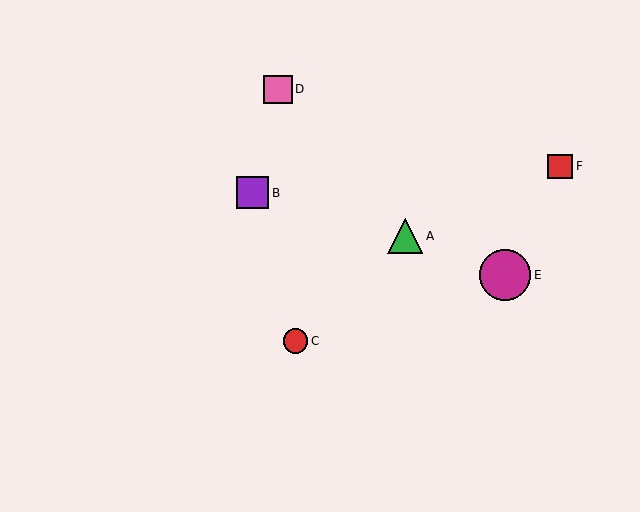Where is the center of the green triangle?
The center of the green triangle is at (405, 236).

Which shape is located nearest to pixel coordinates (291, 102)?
The pink square (labeled D) at (278, 89) is nearest to that location.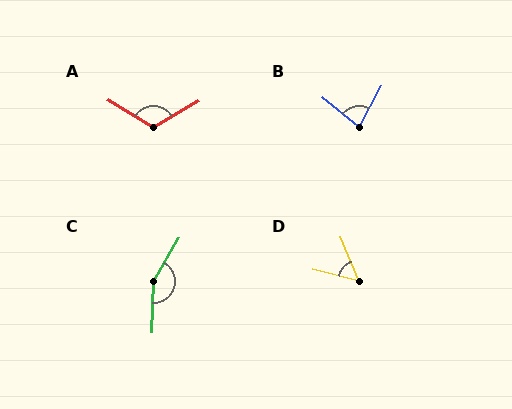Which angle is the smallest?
D, at approximately 54 degrees.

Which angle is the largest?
C, at approximately 151 degrees.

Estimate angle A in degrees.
Approximately 118 degrees.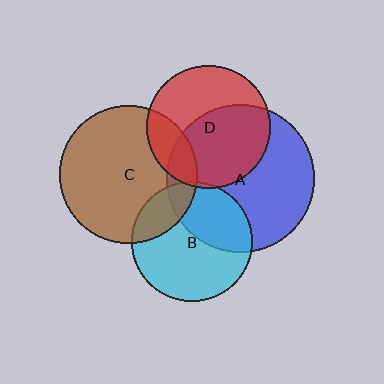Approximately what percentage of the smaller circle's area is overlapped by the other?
Approximately 35%.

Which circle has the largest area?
Circle A (blue).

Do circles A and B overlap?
Yes.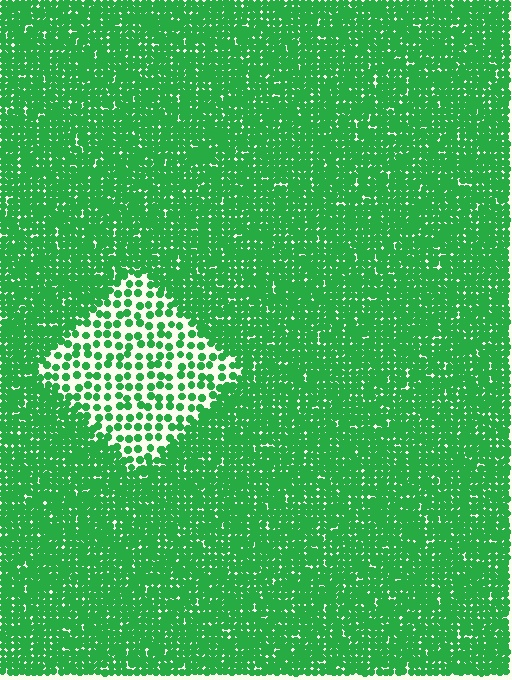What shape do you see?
I see a diamond.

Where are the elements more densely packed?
The elements are more densely packed outside the diamond boundary.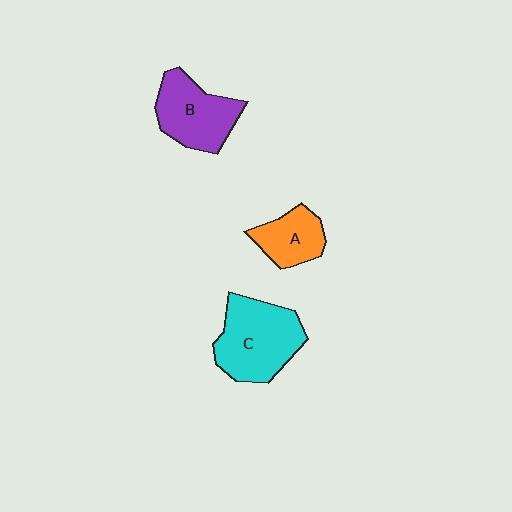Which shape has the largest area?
Shape C (cyan).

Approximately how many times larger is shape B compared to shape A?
Approximately 1.5 times.